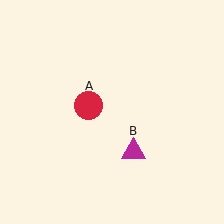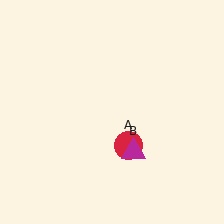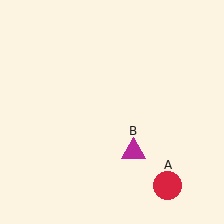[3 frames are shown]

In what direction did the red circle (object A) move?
The red circle (object A) moved down and to the right.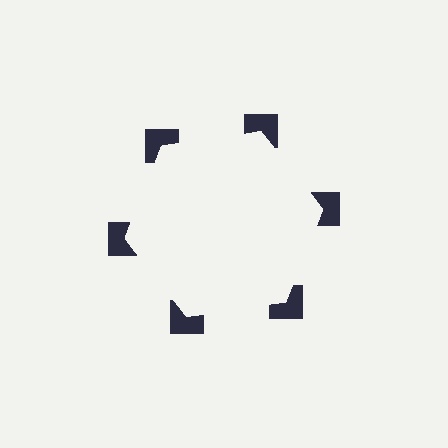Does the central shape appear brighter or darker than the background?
It typically appears slightly brighter than the background, even though no actual brightness change is drawn.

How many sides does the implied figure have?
6 sides.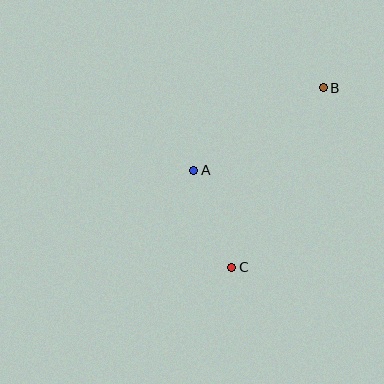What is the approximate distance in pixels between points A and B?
The distance between A and B is approximately 154 pixels.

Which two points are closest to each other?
Points A and C are closest to each other.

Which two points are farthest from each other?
Points B and C are farthest from each other.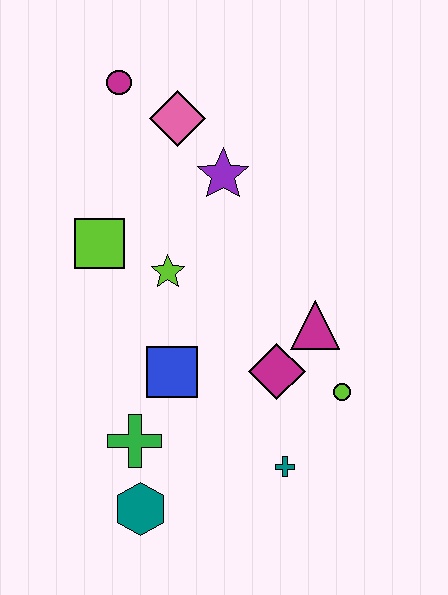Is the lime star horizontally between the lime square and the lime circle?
Yes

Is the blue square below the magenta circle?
Yes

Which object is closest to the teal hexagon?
The green cross is closest to the teal hexagon.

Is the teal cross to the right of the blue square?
Yes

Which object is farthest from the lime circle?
The magenta circle is farthest from the lime circle.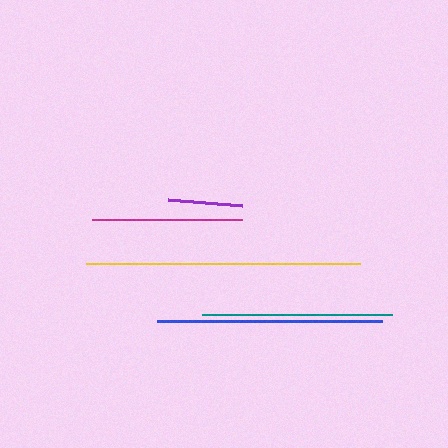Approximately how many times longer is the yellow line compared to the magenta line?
The yellow line is approximately 1.8 times the length of the magenta line.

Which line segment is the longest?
The yellow line is the longest at approximately 274 pixels.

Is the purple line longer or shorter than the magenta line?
The magenta line is longer than the purple line.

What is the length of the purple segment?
The purple segment is approximately 74 pixels long.